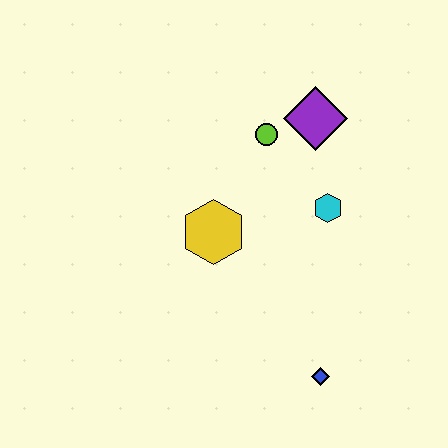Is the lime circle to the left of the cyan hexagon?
Yes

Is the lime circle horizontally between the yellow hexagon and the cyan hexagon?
Yes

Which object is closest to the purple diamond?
The lime circle is closest to the purple diamond.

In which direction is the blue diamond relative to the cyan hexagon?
The blue diamond is below the cyan hexagon.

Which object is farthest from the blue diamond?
The purple diamond is farthest from the blue diamond.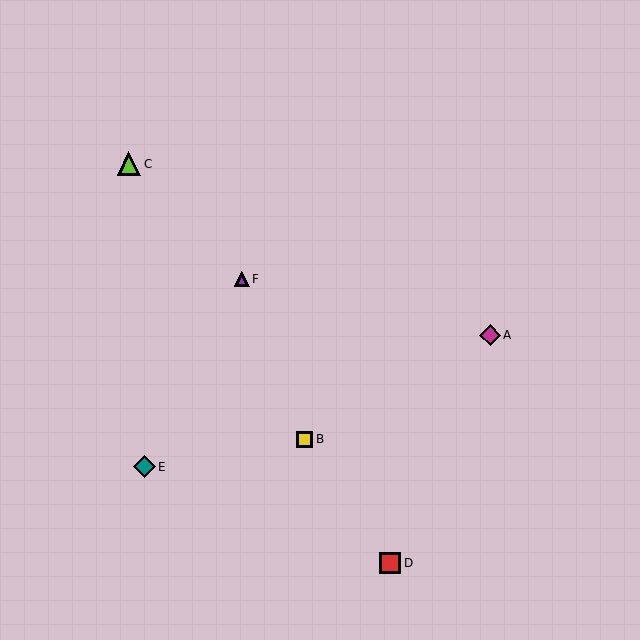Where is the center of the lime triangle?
The center of the lime triangle is at (129, 164).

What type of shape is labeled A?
Shape A is a magenta diamond.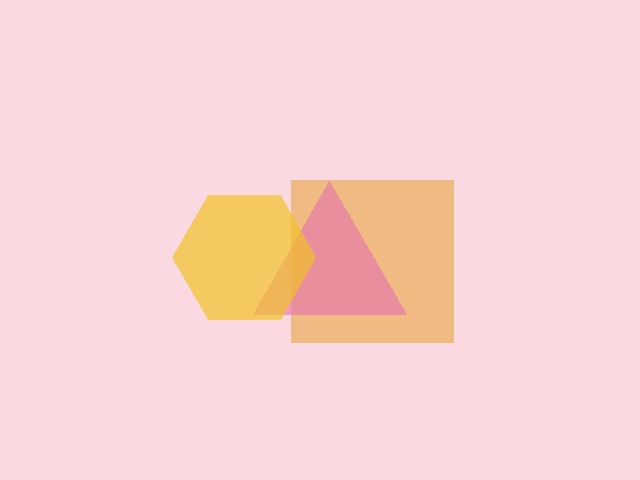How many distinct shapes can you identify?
There are 3 distinct shapes: an orange square, a pink triangle, a yellow hexagon.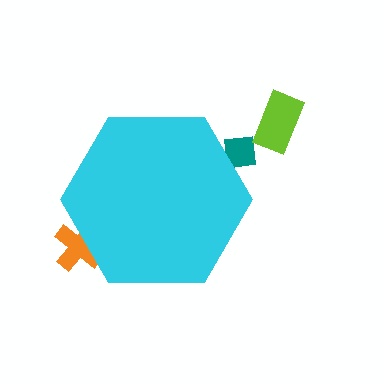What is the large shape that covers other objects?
A cyan hexagon.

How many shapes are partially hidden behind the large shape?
2 shapes are partially hidden.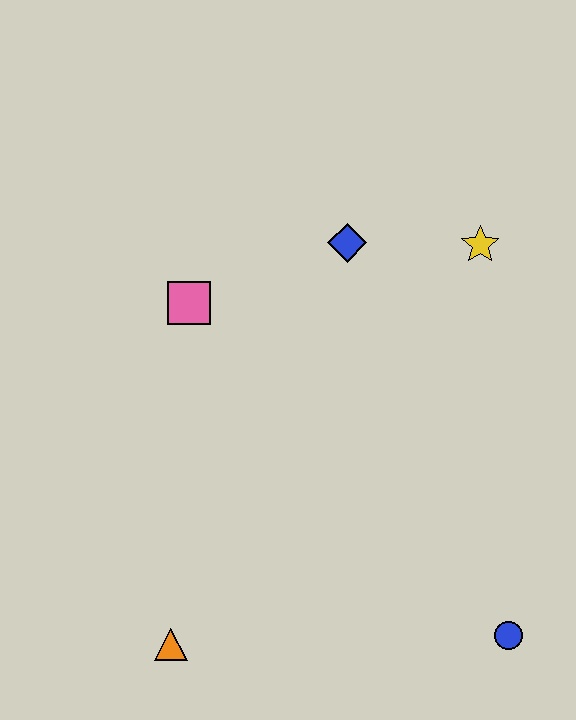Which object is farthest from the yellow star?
The orange triangle is farthest from the yellow star.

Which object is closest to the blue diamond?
The yellow star is closest to the blue diamond.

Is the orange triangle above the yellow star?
No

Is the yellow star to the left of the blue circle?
Yes